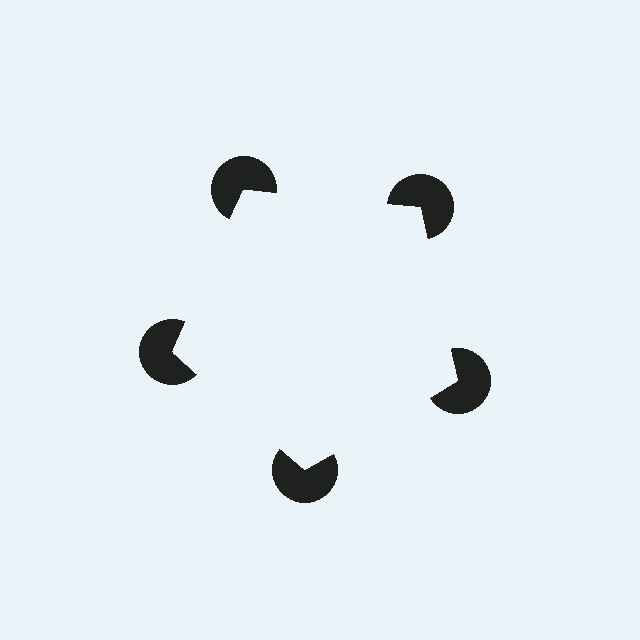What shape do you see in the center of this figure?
An illusory pentagon — its edges are inferred from the aligned wedge cuts in the pac-man discs, not physically drawn.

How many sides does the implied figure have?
5 sides.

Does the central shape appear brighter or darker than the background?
It typically appears slightly brighter than the background, even though no actual brightness change is drawn.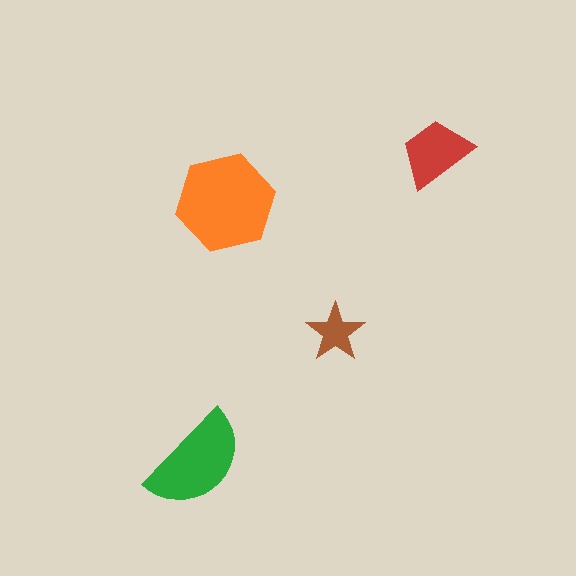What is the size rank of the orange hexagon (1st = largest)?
1st.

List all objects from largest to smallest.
The orange hexagon, the green semicircle, the red trapezoid, the brown star.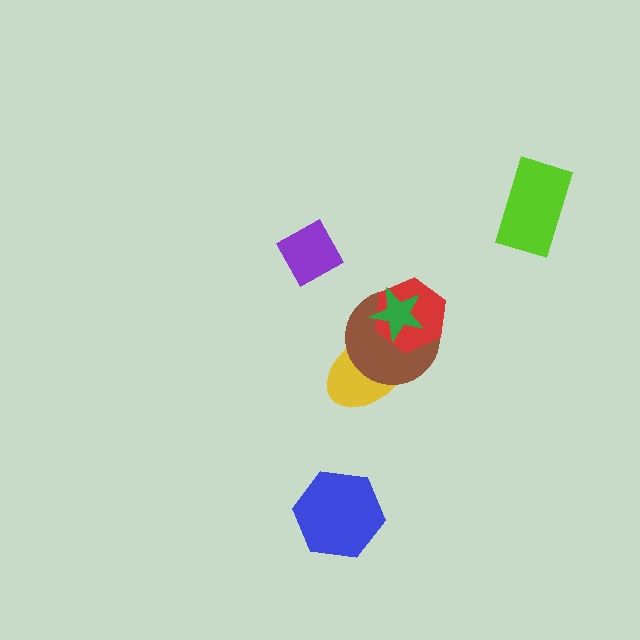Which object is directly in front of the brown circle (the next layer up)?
The red hexagon is directly in front of the brown circle.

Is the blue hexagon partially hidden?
No, no other shape covers it.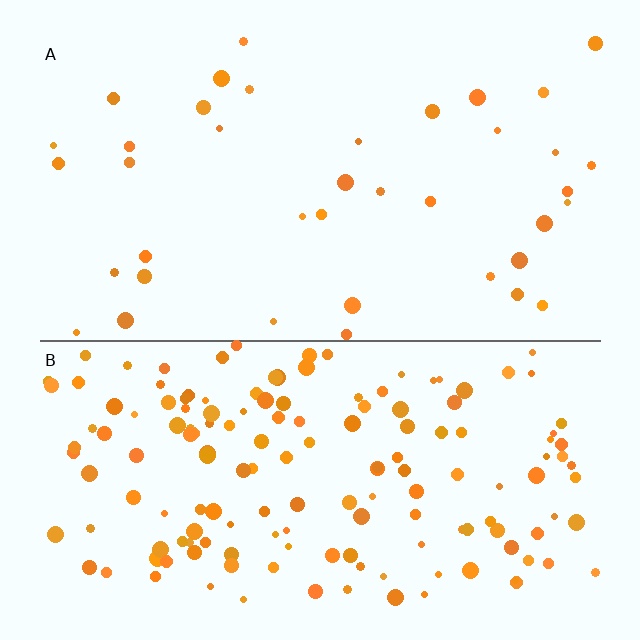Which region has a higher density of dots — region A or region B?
B (the bottom).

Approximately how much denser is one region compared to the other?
Approximately 4.2× — region B over region A.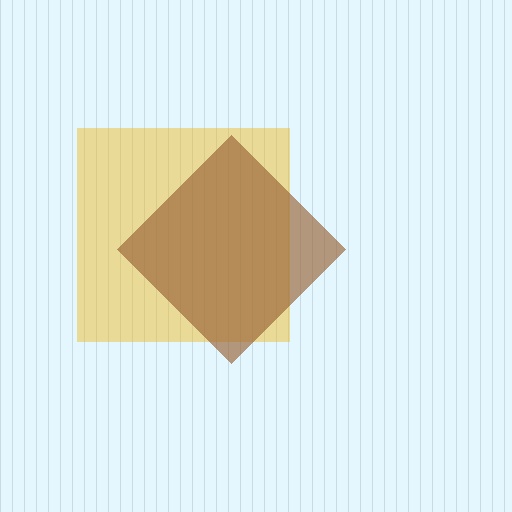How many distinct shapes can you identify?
There are 2 distinct shapes: a yellow square, a brown diamond.